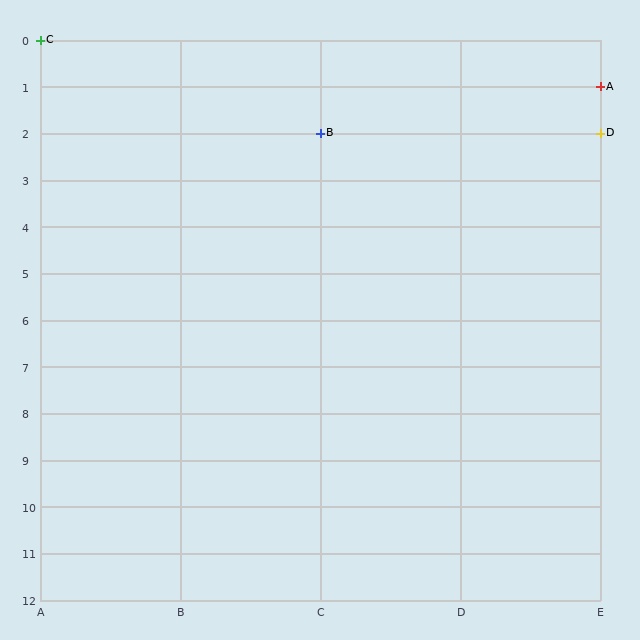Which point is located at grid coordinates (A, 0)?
Point C is at (A, 0).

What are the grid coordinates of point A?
Point A is at grid coordinates (E, 1).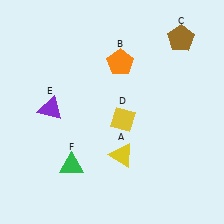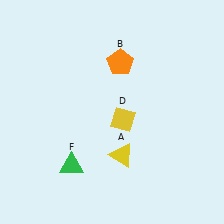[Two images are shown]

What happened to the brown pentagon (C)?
The brown pentagon (C) was removed in Image 2. It was in the top-right area of Image 1.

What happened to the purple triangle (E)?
The purple triangle (E) was removed in Image 2. It was in the top-left area of Image 1.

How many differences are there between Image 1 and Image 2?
There are 2 differences between the two images.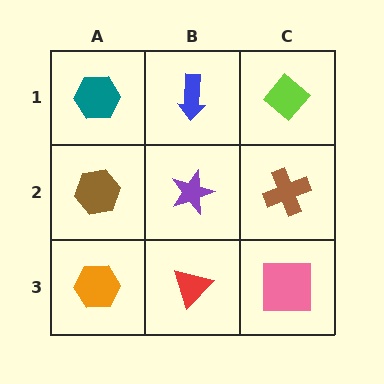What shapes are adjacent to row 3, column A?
A brown hexagon (row 2, column A), a red triangle (row 3, column B).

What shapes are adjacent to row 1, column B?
A purple star (row 2, column B), a teal hexagon (row 1, column A), a lime diamond (row 1, column C).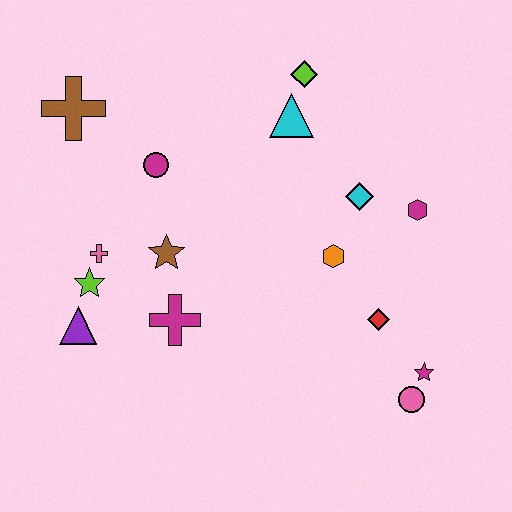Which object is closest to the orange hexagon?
The cyan diamond is closest to the orange hexagon.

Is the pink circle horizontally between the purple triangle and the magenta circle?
No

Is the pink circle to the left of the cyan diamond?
No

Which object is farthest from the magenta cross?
The lime diamond is farthest from the magenta cross.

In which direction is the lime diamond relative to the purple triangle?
The lime diamond is above the purple triangle.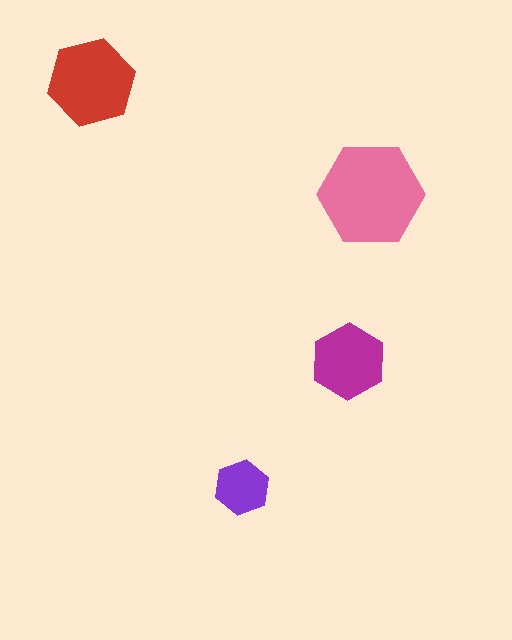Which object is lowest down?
The purple hexagon is bottommost.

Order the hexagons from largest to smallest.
the pink one, the red one, the magenta one, the purple one.